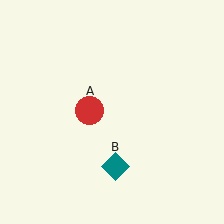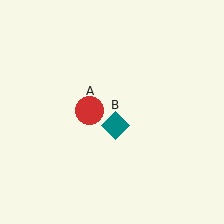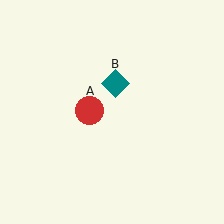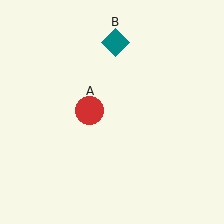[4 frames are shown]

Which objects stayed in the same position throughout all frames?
Red circle (object A) remained stationary.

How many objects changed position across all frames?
1 object changed position: teal diamond (object B).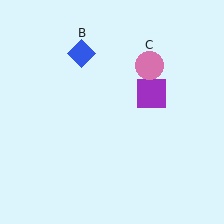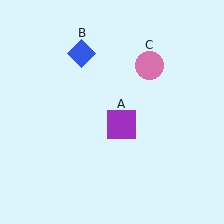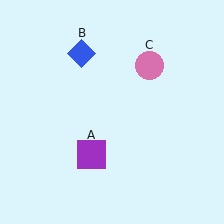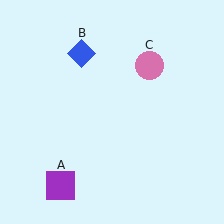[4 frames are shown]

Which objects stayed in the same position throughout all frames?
Blue diamond (object B) and pink circle (object C) remained stationary.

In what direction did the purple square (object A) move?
The purple square (object A) moved down and to the left.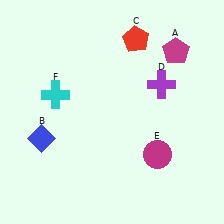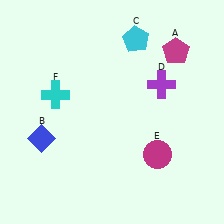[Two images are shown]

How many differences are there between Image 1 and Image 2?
There is 1 difference between the two images.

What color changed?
The pentagon (C) changed from red in Image 1 to cyan in Image 2.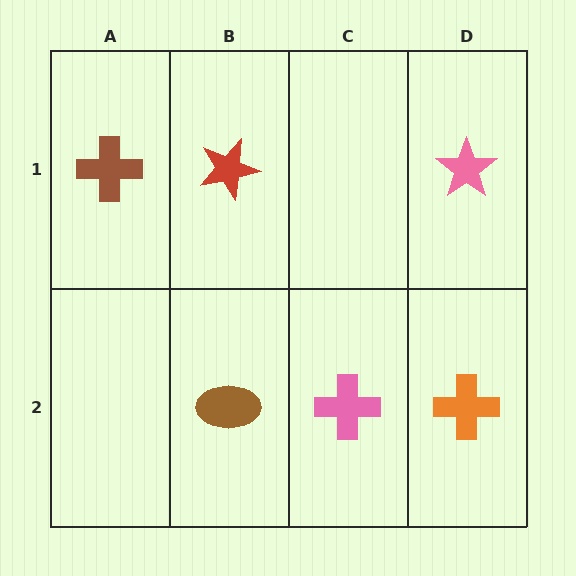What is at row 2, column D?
An orange cross.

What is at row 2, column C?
A pink cross.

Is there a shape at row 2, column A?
No, that cell is empty.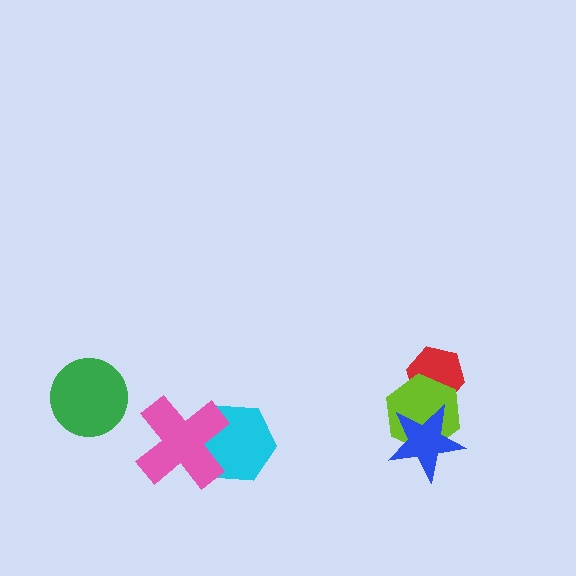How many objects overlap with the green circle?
0 objects overlap with the green circle.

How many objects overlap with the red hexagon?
1 object overlaps with the red hexagon.